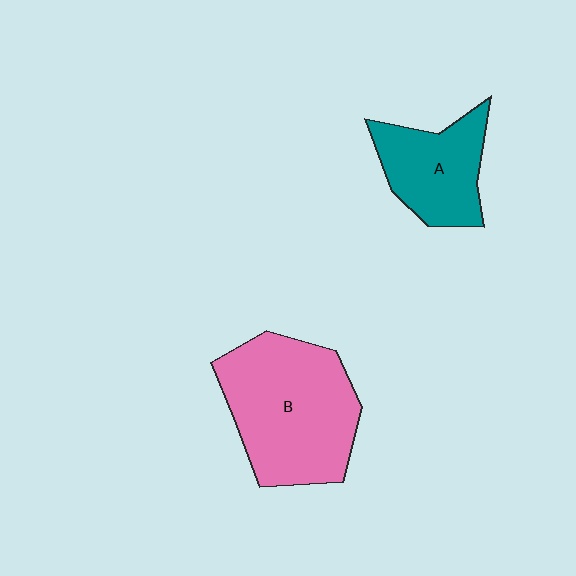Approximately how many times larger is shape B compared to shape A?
Approximately 1.7 times.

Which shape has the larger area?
Shape B (pink).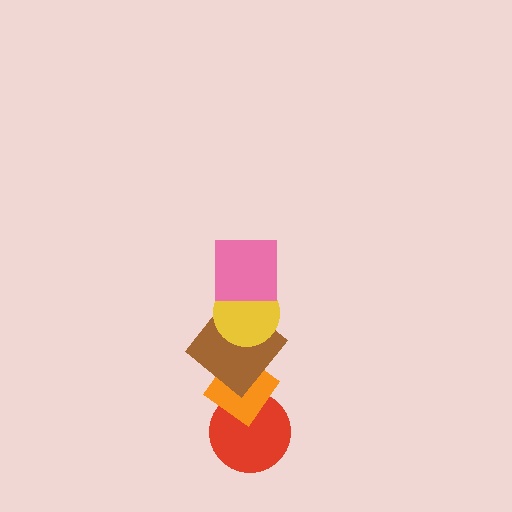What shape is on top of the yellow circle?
The pink square is on top of the yellow circle.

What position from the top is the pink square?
The pink square is 1st from the top.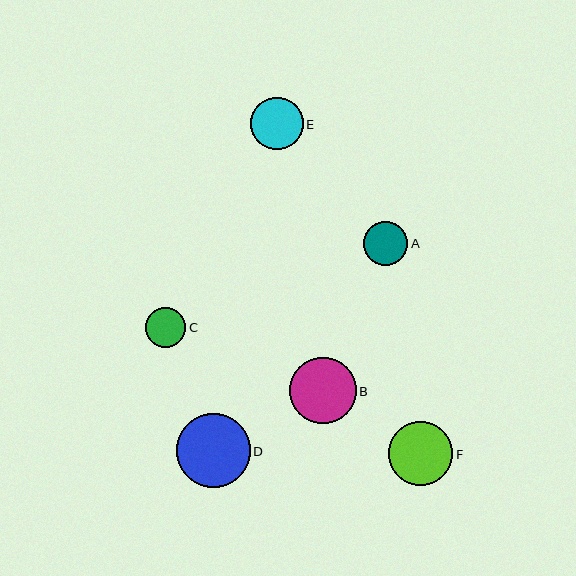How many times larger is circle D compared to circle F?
Circle D is approximately 1.1 times the size of circle F.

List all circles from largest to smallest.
From largest to smallest: D, B, F, E, A, C.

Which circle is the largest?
Circle D is the largest with a size of approximately 73 pixels.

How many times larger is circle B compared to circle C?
Circle B is approximately 1.7 times the size of circle C.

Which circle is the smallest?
Circle C is the smallest with a size of approximately 40 pixels.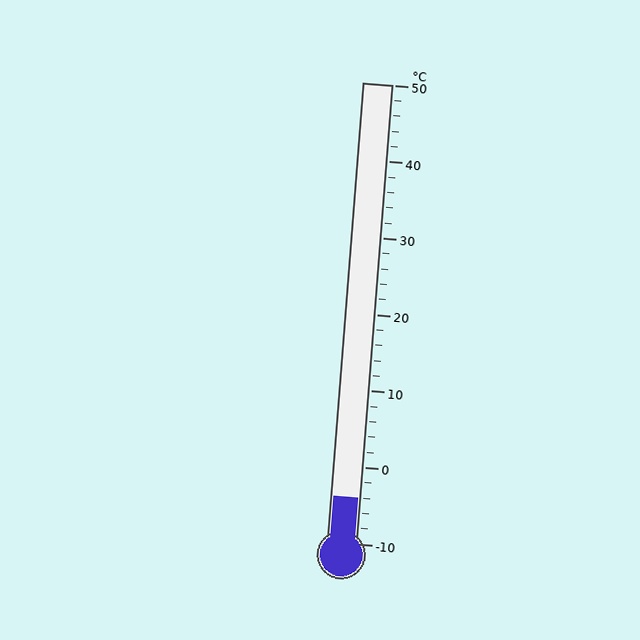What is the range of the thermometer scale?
The thermometer scale ranges from -10°C to 50°C.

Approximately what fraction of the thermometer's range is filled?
The thermometer is filled to approximately 10% of its range.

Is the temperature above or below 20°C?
The temperature is below 20°C.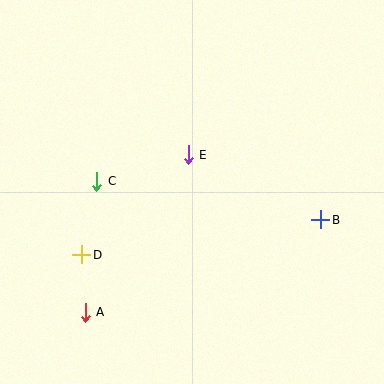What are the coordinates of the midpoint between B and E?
The midpoint between B and E is at (254, 187).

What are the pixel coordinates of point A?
Point A is at (85, 312).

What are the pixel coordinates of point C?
Point C is at (97, 181).